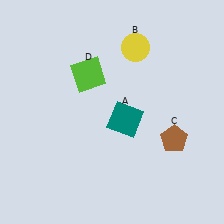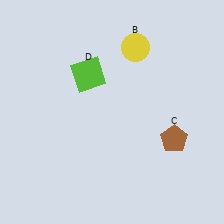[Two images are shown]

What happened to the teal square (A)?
The teal square (A) was removed in Image 2. It was in the bottom-right area of Image 1.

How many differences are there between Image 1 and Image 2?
There is 1 difference between the two images.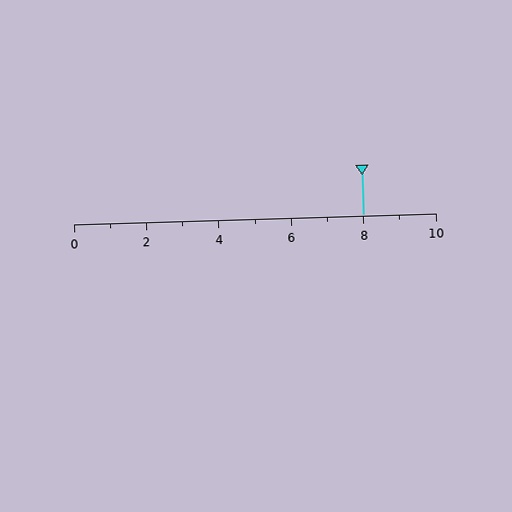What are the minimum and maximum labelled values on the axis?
The axis runs from 0 to 10.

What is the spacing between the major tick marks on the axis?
The major ticks are spaced 2 apart.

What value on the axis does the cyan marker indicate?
The marker indicates approximately 8.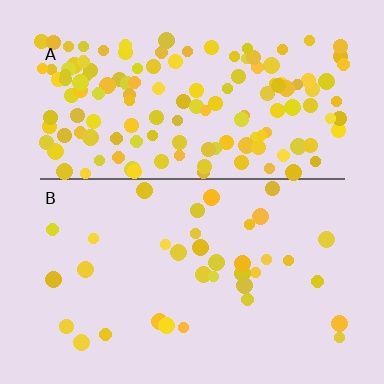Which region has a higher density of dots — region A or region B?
A (the top).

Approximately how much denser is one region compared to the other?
Approximately 4.1× — region A over region B.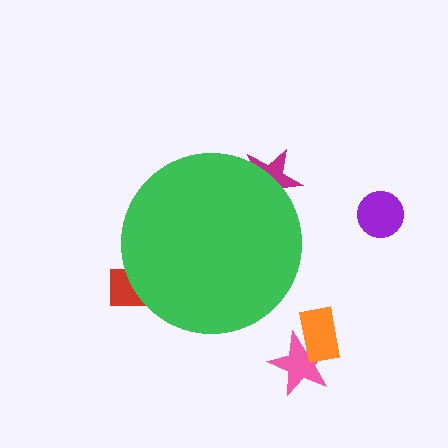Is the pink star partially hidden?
No, the pink star is fully visible.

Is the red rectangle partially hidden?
Yes, the red rectangle is partially hidden behind the green circle.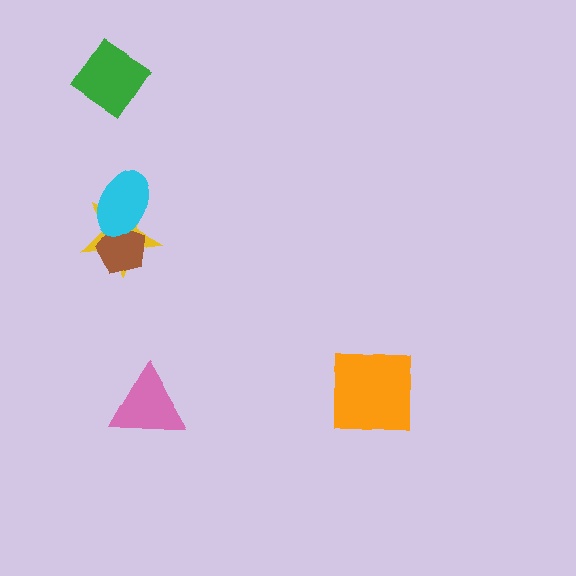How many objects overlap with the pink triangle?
0 objects overlap with the pink triangle.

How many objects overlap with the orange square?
0 objects overlap with the orange square.